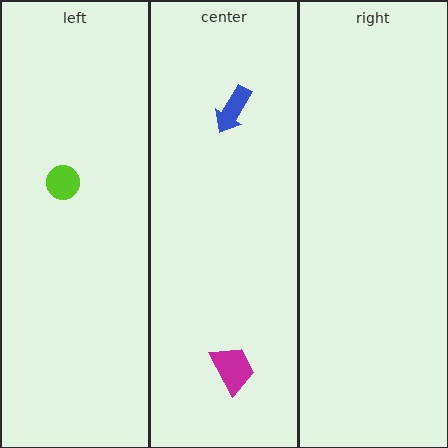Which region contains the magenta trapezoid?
The center region.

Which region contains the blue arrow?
The center region.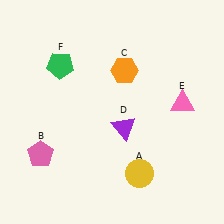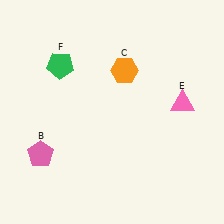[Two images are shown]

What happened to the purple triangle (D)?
The purple triangle (D) was removed in Image 2. It was in the bottom-right area of Image 1.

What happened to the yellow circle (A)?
The yellow circle (A) was removed in Image 2. It was in the bottom-right area of Image 1.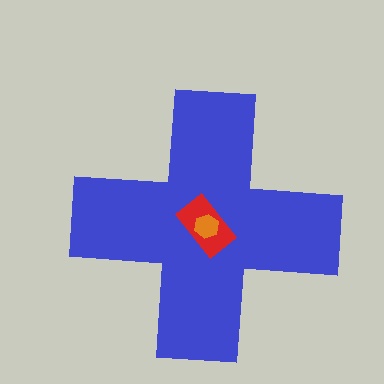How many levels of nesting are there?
3.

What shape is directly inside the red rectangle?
The orange hexagon.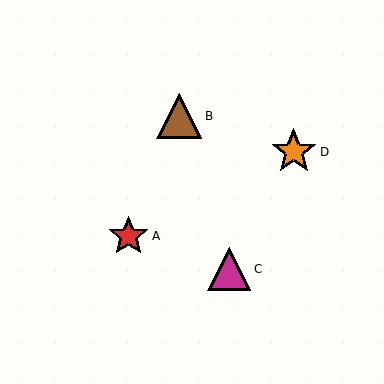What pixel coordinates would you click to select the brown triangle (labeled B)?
Click at (179, 116) to select the brown triangle B.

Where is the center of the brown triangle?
The center of the brown triangle is at (179, 116).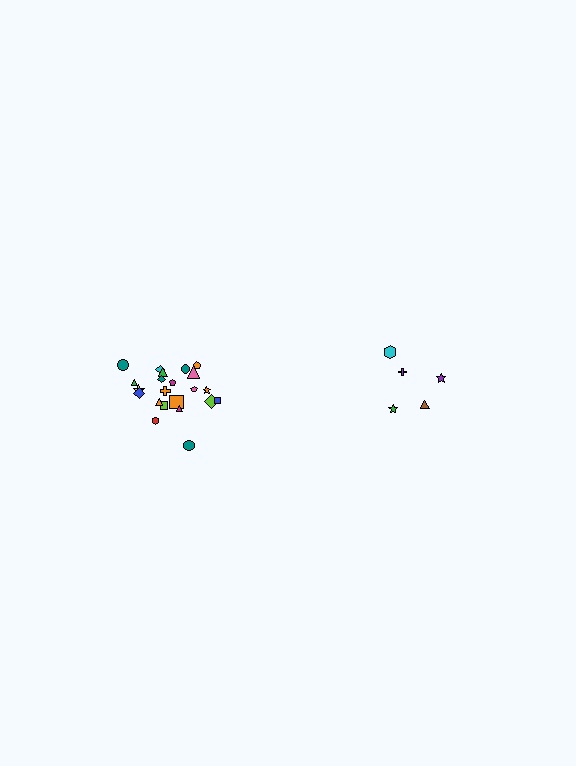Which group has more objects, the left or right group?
The left group.